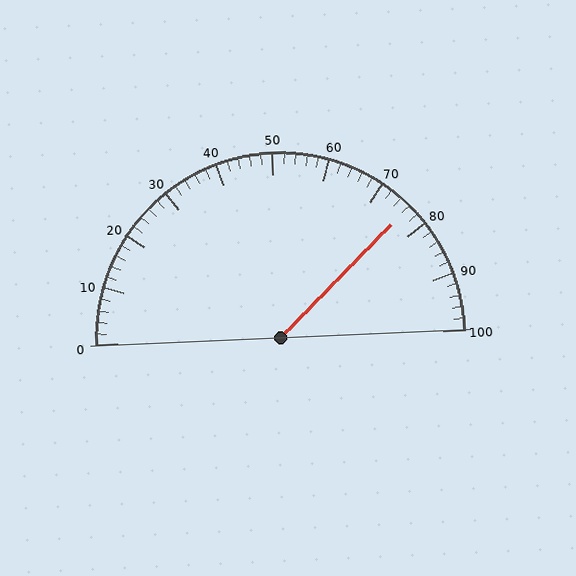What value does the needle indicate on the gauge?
The needle indicates approximately 76.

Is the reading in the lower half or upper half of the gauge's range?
The reading is in the upper half of the range (0 to 100).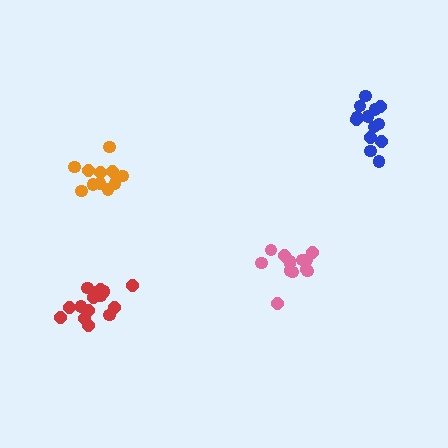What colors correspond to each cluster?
The clusters are colored: orange, blue, pink, red.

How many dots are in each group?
Group 1: 11 dots, Group 2: 13 dots, Group 3: 13 dots, Group 4: 15 dots (52 total).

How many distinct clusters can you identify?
There are 4 distinct clusters.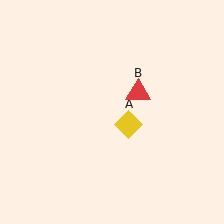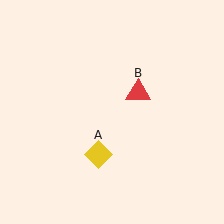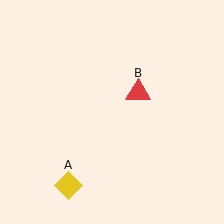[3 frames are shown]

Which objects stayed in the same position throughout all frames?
Red triangle (object B) remained stationary.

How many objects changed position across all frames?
1 object changed position: yellow diamond (object A).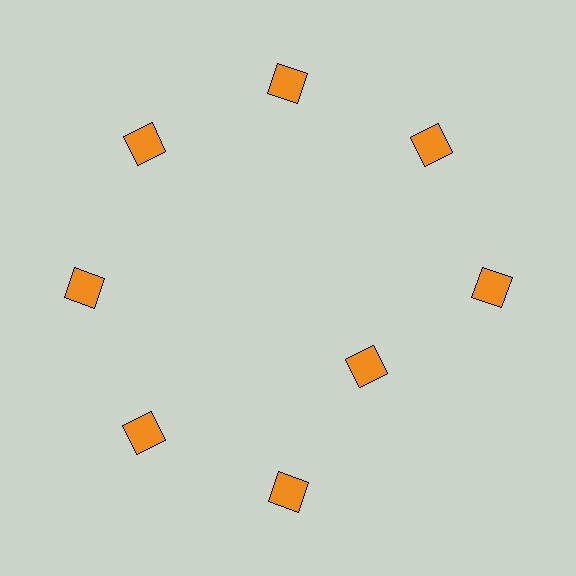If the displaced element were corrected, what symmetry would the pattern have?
It would have 8-fold rotational symmetry — the pattern would map onto itself every 45 degrees.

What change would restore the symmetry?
The symmetry would be restored by moving it outward, back onto the ring so that all 8 diamonds sit at equal angles and equal distance from the center.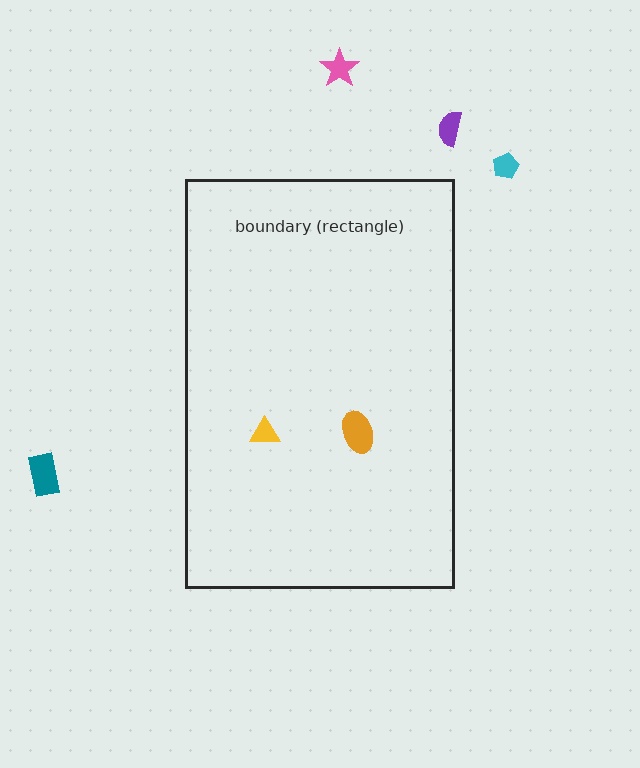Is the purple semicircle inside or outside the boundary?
Outside.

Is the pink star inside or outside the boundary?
Outside.